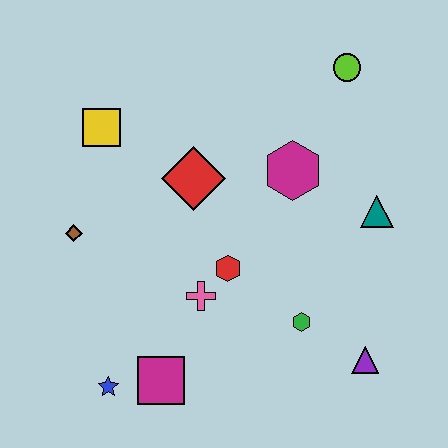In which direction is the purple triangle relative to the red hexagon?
The purple triangle is to the right of the red hexagon.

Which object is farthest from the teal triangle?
The blue star is farthest from the teal triangle.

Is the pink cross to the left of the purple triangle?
Yes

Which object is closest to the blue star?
The magenta square is closest to the blue star.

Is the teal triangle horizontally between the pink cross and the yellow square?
No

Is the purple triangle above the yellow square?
No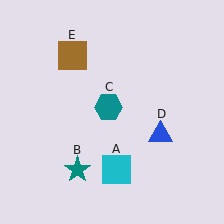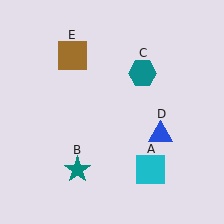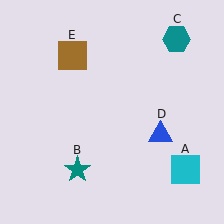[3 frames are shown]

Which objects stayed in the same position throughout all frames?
Teal star (object B) and blue triangle (object D) and brown square (object E) remained stationary.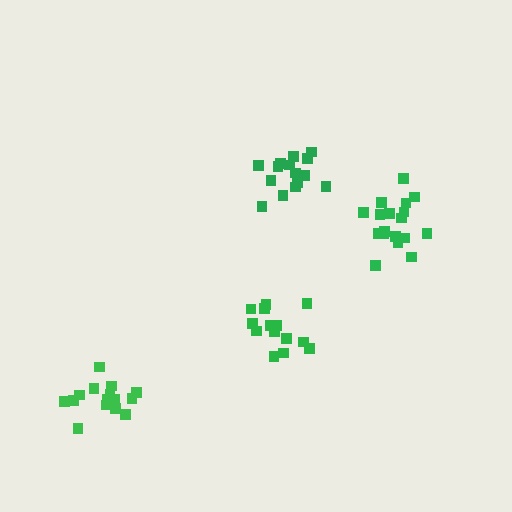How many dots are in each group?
Group 1: 15 dots, Group 2: 14 dots, Group 3: 16 dots, Group 4: 18 dots (63 total).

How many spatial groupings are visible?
There are 4 spatial groupings.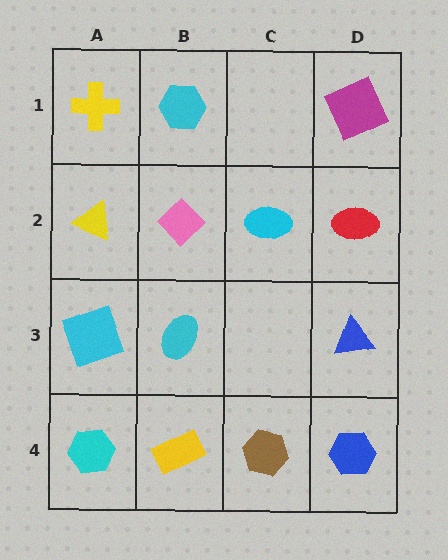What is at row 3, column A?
A cyan square.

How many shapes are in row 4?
4 shapes.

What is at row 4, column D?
A blue hexagon.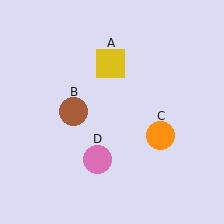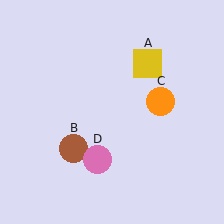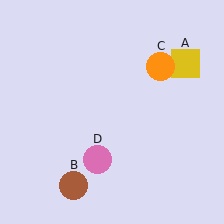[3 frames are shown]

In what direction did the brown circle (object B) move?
The brown circle (object B) moved down.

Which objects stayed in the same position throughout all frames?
Pink circle (object D) remained stationary.